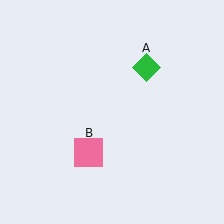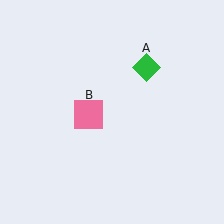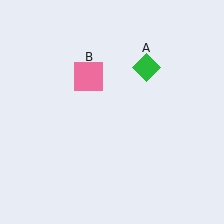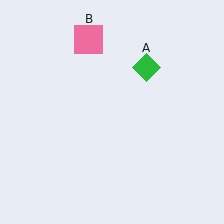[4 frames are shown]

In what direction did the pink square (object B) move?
The pink square (object B) moved up.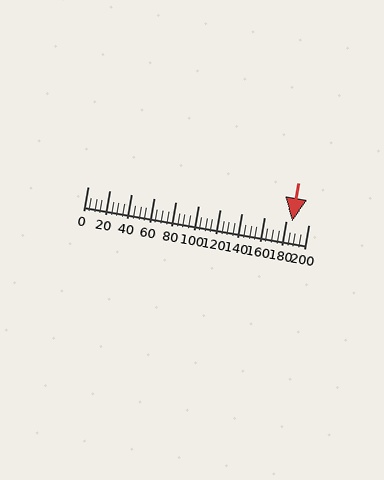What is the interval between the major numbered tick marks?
The major tick marks are spaced 20 units apart.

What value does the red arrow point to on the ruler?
The red arrow points to approximately 186.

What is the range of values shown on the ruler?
The ruler shows values from 0 to 200.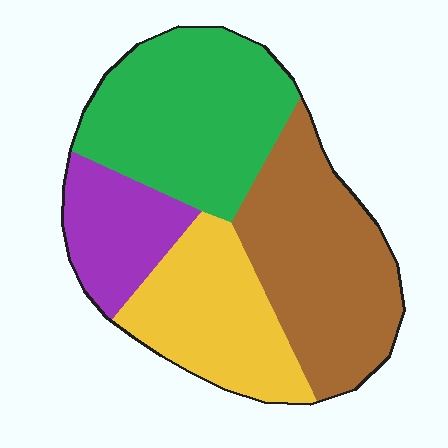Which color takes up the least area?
Purple, at roughly 15%.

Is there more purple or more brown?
Brown.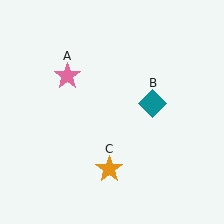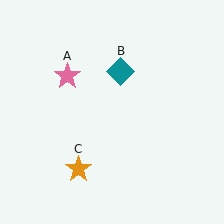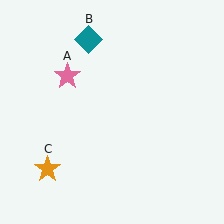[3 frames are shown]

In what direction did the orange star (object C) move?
The orange star (object C) moved left.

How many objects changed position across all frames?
2 objects changed position: teal diamond (object B), orange star (object C).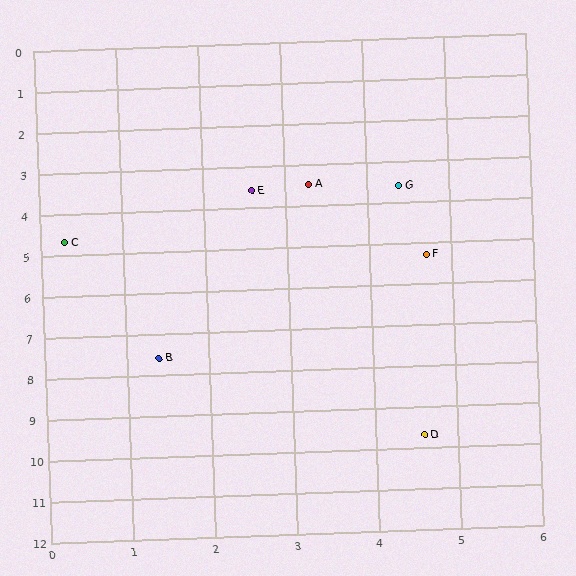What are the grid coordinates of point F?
Point F is at approximately (4.7, 5.3).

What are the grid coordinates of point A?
Point A is at approximately (3.3, 3.5).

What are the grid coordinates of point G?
Point G is at approximately (4.4, 3.6).